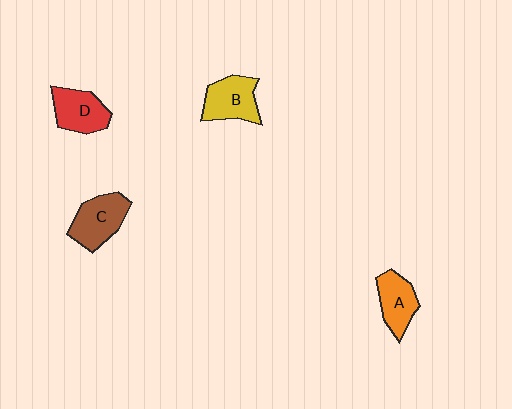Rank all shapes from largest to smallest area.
From largest to smallest: C (brown), B (yellow), D (red), A (orange).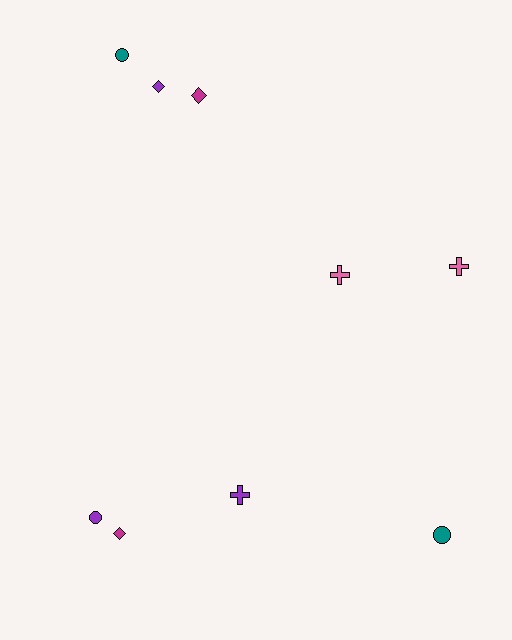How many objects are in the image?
There are 9 objects.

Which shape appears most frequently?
Cross, with 3 objects.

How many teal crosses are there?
There are no teal crosses.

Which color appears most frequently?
Purple, with 3 objects.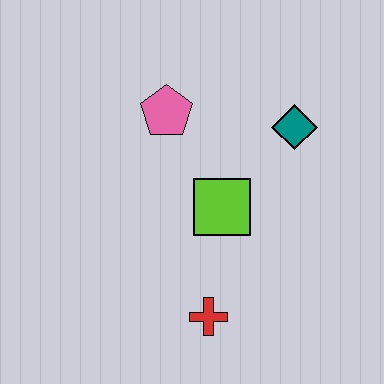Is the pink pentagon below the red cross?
No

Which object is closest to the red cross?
The lime square is closest to the red cross.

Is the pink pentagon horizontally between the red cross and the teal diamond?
No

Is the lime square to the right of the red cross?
Yes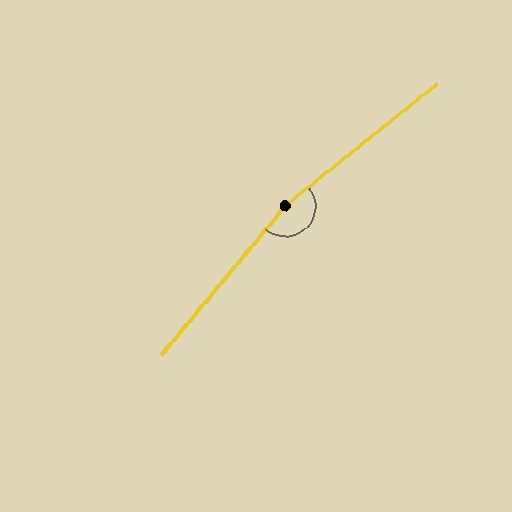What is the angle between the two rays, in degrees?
Approximately 169 degrees.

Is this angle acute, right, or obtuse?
It is obtuse.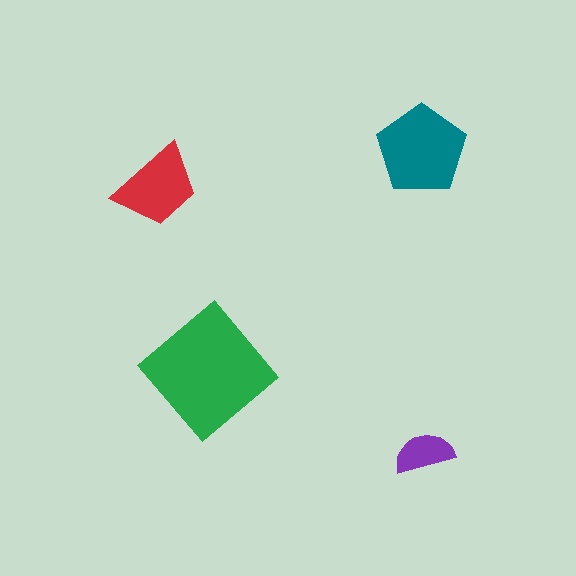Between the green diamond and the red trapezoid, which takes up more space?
The green diamond.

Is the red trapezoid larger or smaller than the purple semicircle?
Larger.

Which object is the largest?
The green diamond.